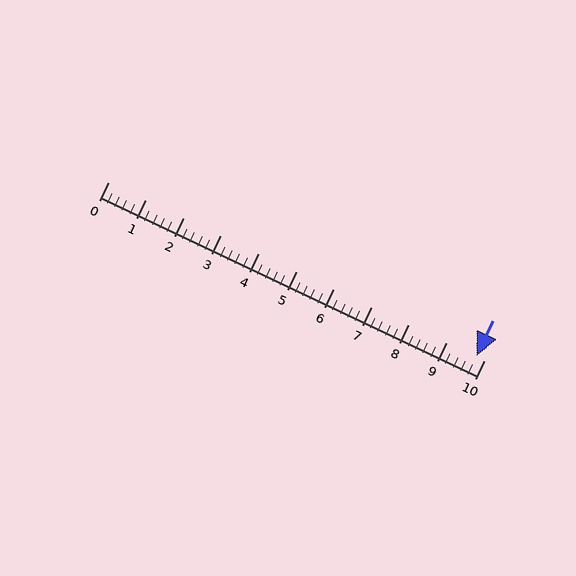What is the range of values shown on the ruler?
The ruler shows values from 0 to 10.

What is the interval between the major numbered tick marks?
The major tick marks are spaced 1 units apart.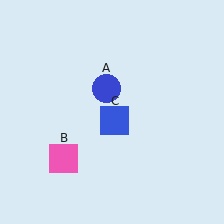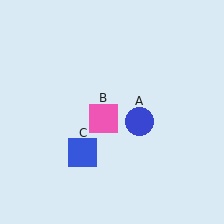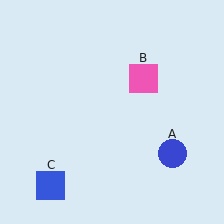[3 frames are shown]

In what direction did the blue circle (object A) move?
The blue circle (object A) moved down and to the right.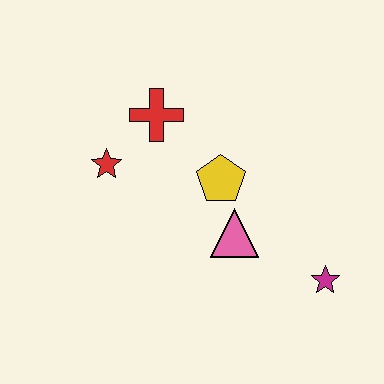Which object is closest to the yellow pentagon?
The pink triangle is closest to the yellow pentagon.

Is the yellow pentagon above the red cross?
No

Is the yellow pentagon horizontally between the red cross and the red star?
No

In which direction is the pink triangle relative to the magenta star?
The pink triangle is to the left of the magenta star.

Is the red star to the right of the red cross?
No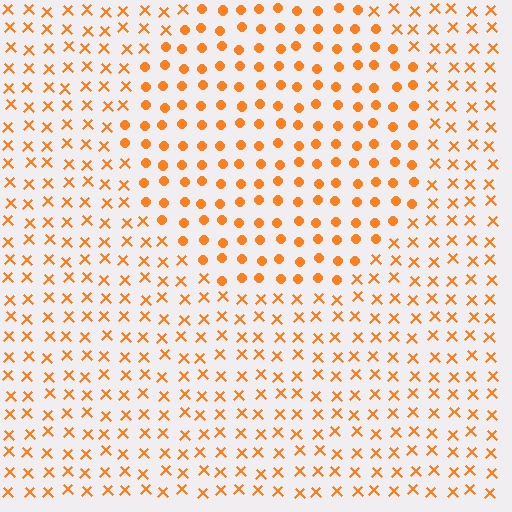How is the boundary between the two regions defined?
The boundary is defined by a change in element shape: circles inside vs. X marks outside. All elements share the same color and spacing.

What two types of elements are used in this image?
The image uses circles inside the circle region and X marks outside it.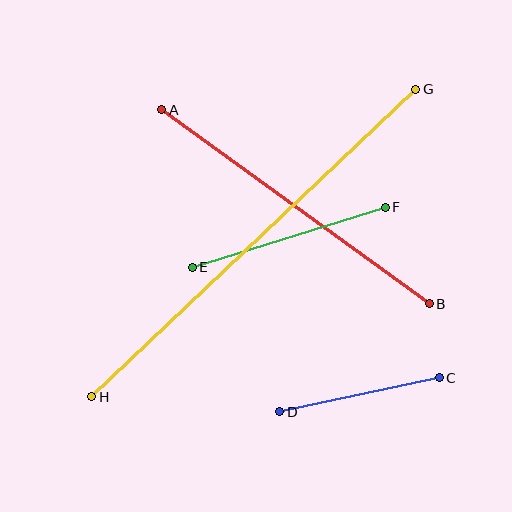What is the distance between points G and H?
The distance is approximately 447 pixels.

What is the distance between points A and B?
The distance is approximately 330 pixels.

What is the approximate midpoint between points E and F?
The midpoint is at approximately (289, 237) pixels.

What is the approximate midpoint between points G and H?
The midpoint is at approximately (254, 243) pixels.